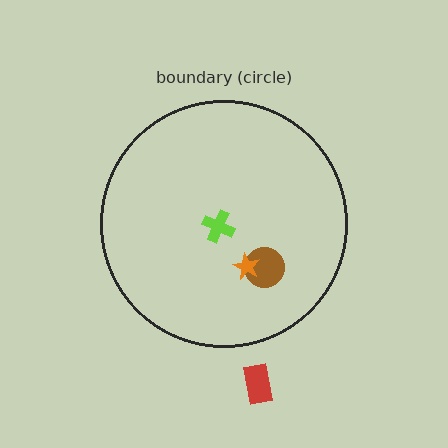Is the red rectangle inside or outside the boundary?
Outside.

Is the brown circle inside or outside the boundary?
Inside.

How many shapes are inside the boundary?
3 inside, 1 outside.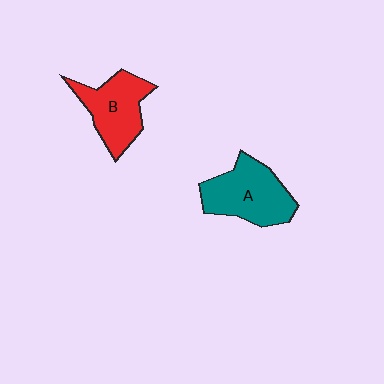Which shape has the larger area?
Shape A (teal).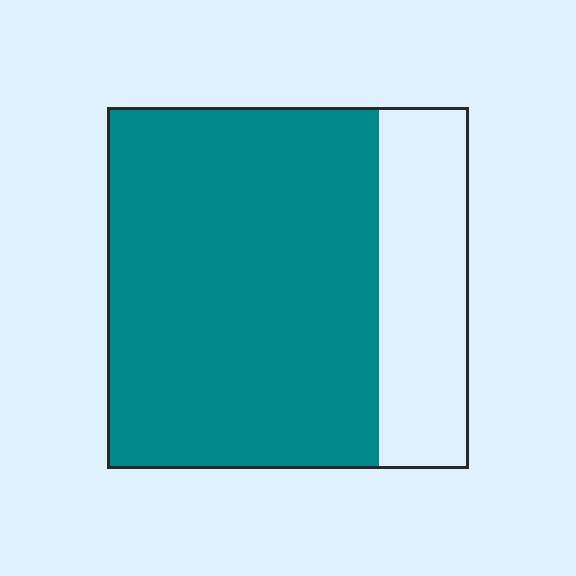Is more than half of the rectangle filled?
Yes.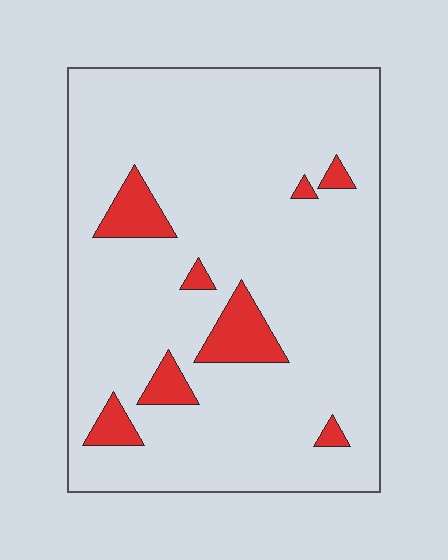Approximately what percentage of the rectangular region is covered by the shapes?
Approximately 10%.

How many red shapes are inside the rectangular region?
8.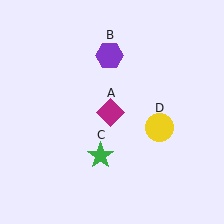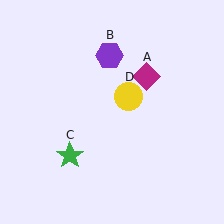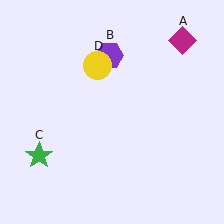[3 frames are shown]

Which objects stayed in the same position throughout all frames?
Purple hexagon (object B) remained stationary.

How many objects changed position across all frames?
3 objects changed position: magenta diamond (object A), green star (object C), yellow circle (object D).